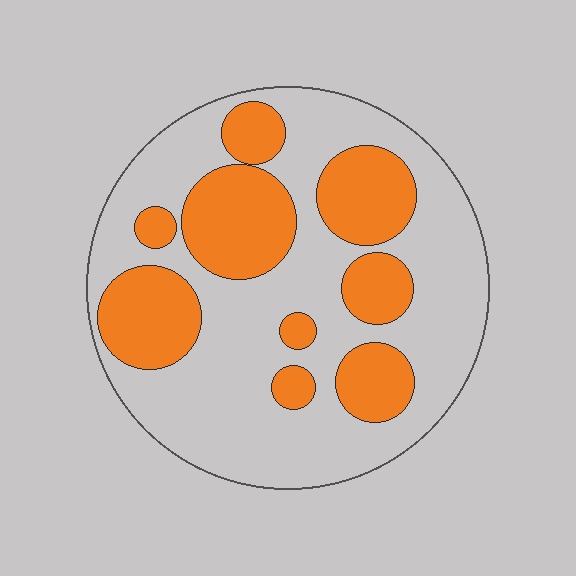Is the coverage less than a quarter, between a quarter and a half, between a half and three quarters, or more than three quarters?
Between a quarter and a half.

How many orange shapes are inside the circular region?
9.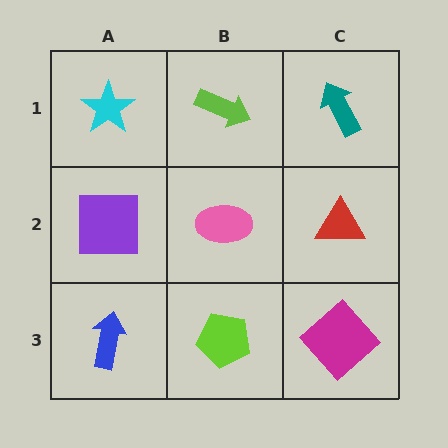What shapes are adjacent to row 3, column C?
A red triangle (row 2, column C), a lime pentagon (row 3, column B).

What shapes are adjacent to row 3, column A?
A purple square (row 2, column A), a lime pentagon (row 3, column B).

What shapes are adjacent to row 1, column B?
A pink ellipse (row 2, column B), a cyan star (row 1, column A), a teal arrow (row 1, column C).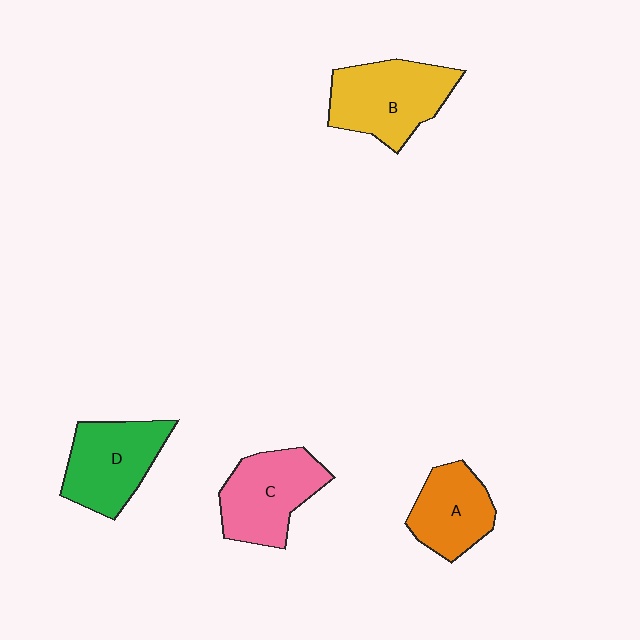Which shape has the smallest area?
Shape A (orange).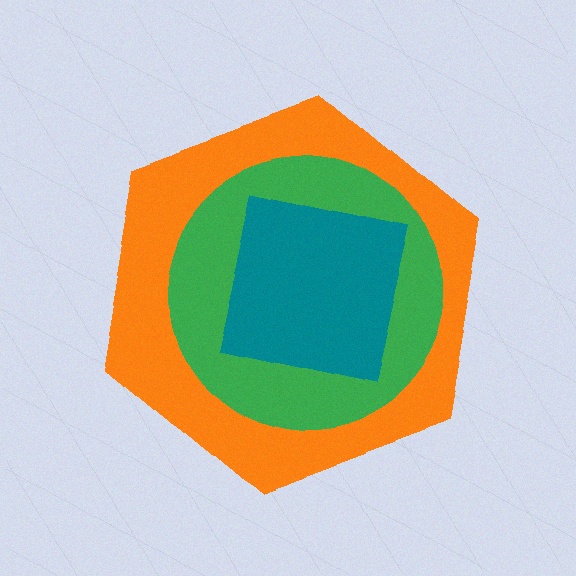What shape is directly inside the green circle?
The teal square.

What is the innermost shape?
The teal square.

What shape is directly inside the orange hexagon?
The green circle.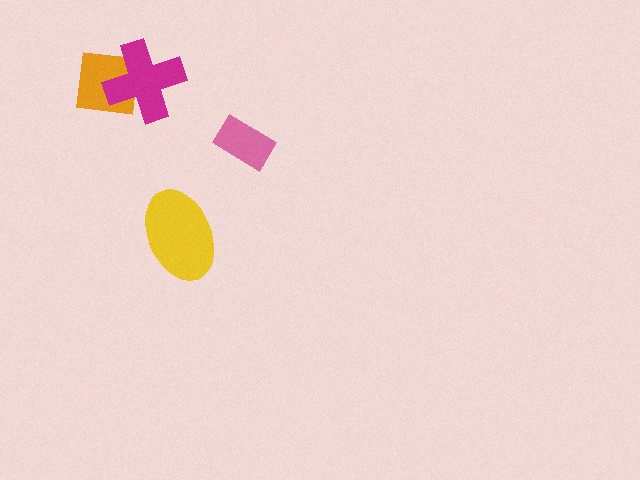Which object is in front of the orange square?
The magenta cross is in front of the orange square.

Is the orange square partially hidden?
Yes, it is partially covered by another shape.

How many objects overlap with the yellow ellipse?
0 objects overlap with the yellow ellipse.